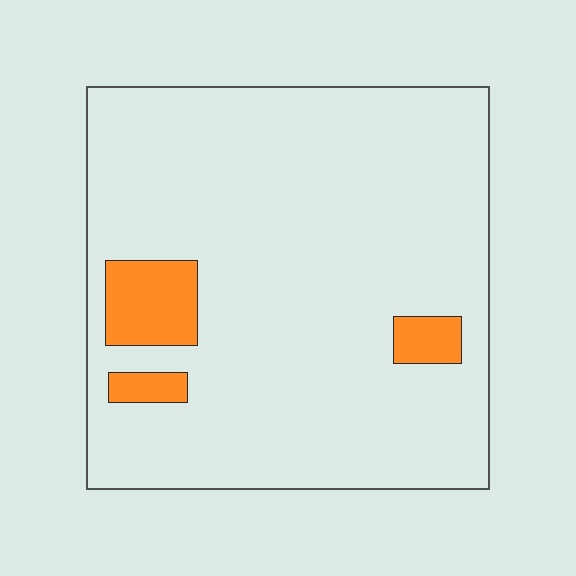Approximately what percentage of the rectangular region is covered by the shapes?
Approximately 10%.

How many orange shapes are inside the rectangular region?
3.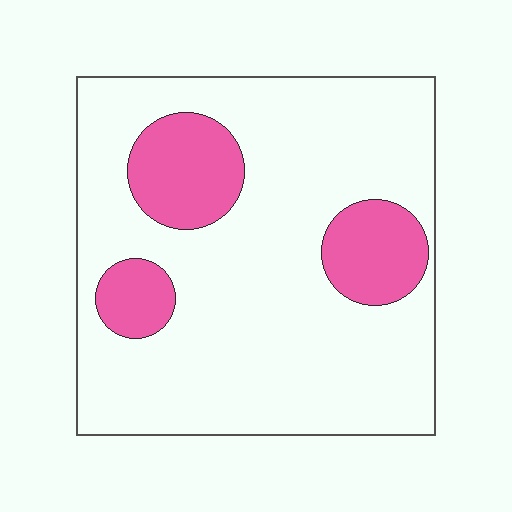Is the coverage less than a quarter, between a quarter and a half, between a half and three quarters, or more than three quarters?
Less than a quarter.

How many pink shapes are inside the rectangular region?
3.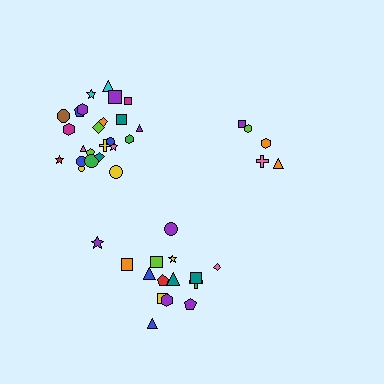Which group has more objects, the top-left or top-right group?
The top-left group.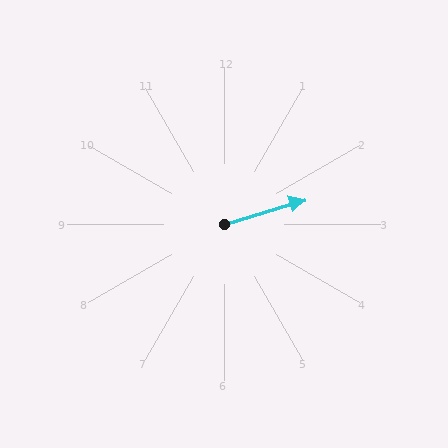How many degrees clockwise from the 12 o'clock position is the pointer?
Approximately 73 degrees.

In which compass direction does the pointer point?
East.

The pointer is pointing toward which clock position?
Roughly 2 o'clock.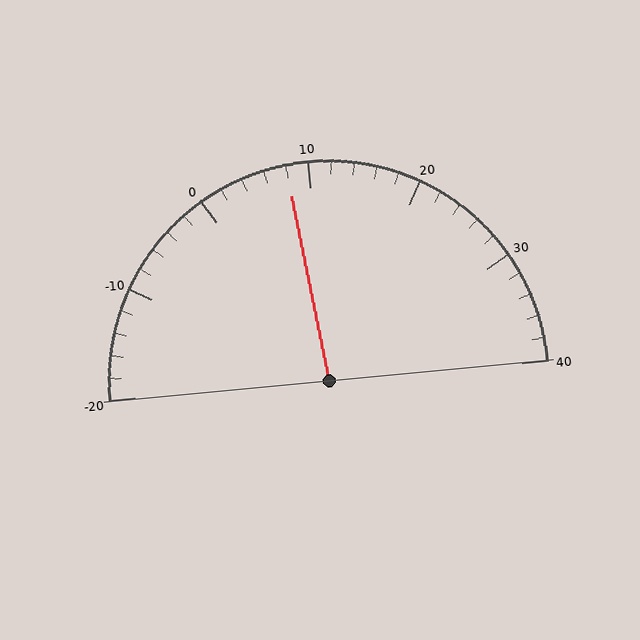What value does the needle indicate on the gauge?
The needle indicates approximately 8.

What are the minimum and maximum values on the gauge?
The gauge ranges from -20 to 40.